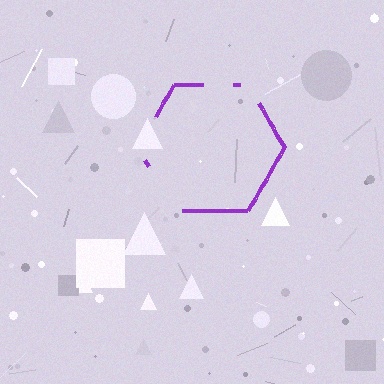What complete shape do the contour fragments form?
The contour fragments form a hexagon.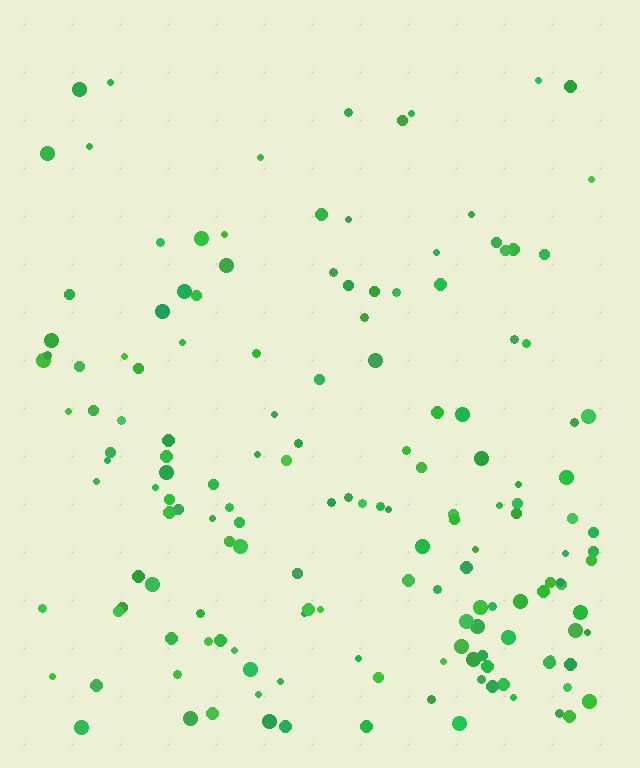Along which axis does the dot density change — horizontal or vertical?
Vertical.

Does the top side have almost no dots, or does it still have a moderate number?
Still a moderate number, just noticeably fewer than the bottom.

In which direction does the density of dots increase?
From top to bottom, with the bottom side densest.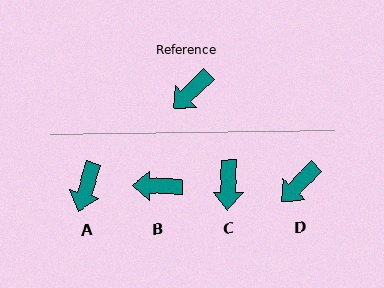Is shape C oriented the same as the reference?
No, it is off by about 43 degrees.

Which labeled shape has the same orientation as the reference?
D.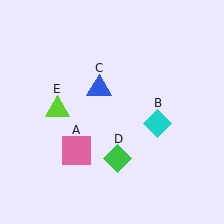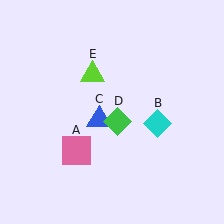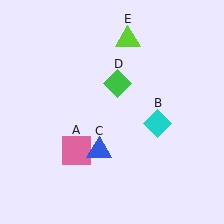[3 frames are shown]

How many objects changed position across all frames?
3 objects changed position: blue triangle (object C), green diamond (object D), lime triangle (object E).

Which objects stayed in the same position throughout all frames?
Pink square (object A) and cyan diamond (object B) remained stationary.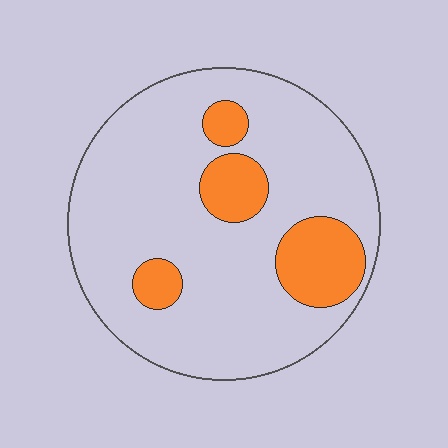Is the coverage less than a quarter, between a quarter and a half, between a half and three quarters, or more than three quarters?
Less than a quarter.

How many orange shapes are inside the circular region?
4.